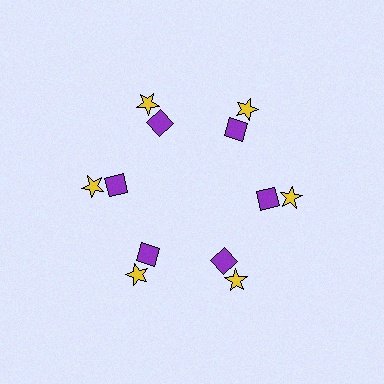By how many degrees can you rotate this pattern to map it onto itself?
The pattern maps onto itself every 60 degrees of rotation.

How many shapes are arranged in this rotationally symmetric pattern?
There are 12 shapes, arranged in 6 groups of 2.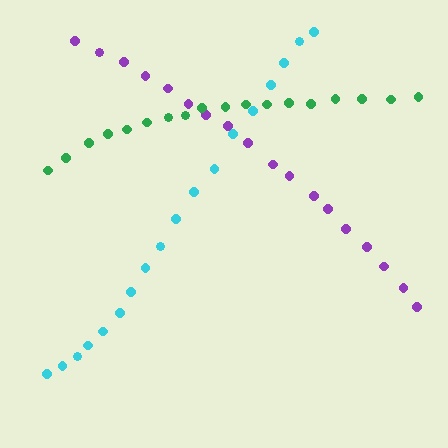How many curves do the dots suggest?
There are 3 distinct paths.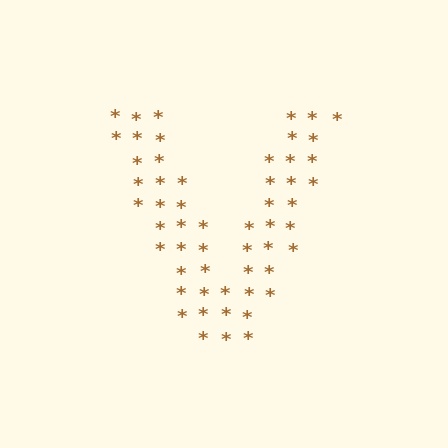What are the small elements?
The small elements are asterisks.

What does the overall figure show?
The overall figure shows the letter V.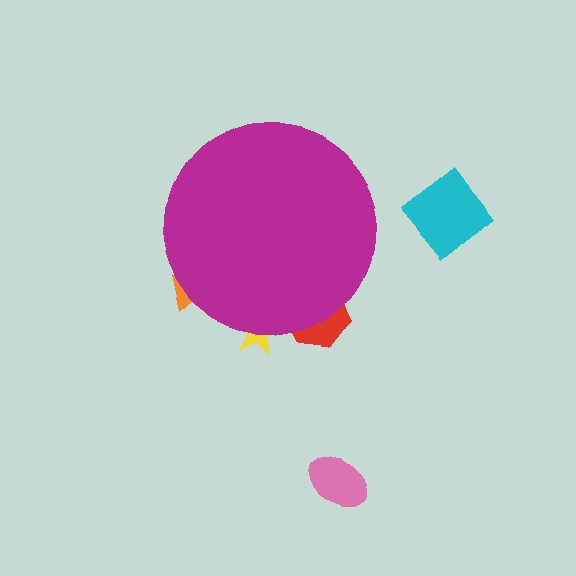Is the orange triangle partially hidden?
Yes, the orange triangle is partially hidden behind the magenta circle.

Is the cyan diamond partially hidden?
No, the cyan diamond is fully visible.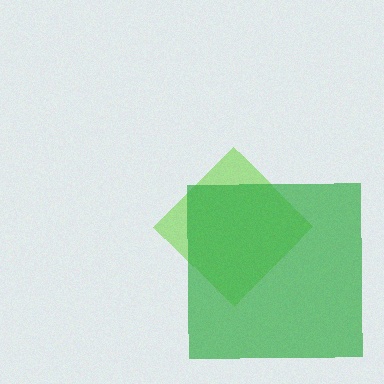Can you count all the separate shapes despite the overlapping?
Yes, there are 2 separate shapes.